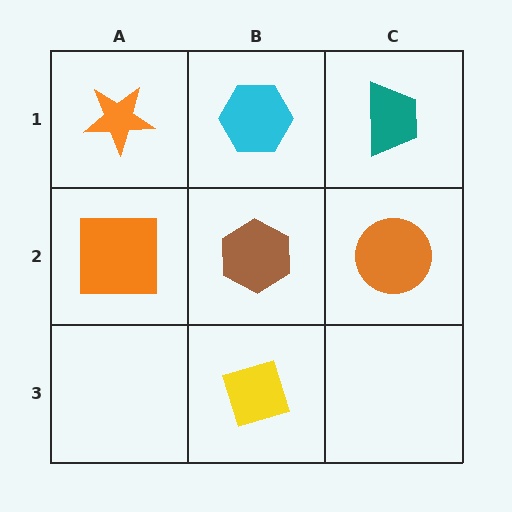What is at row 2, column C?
An orange circle.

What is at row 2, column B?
A brown hexagon.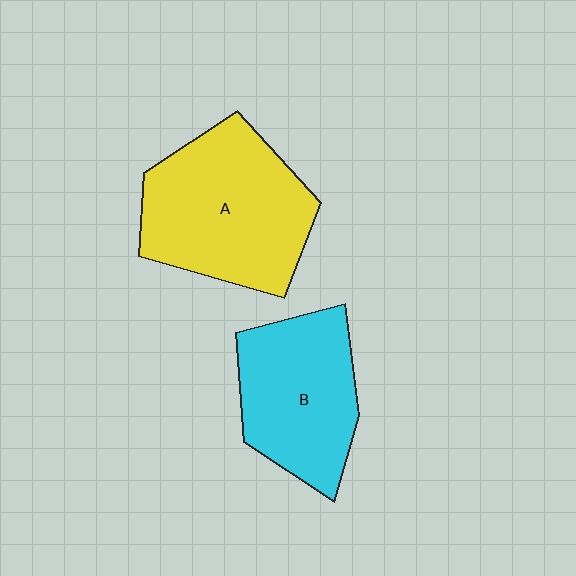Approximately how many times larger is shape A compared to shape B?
Approximately 1.3 times.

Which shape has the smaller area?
Shape B (cyan).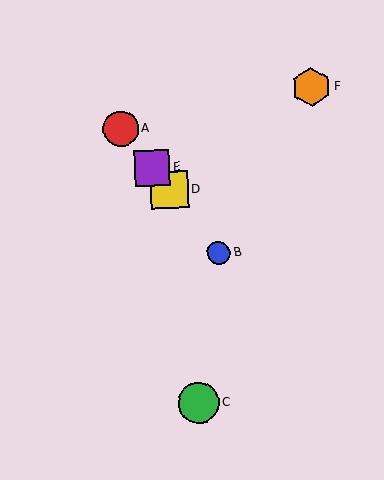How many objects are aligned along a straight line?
4 objects (A, B, D, E) are aligned along a straight line.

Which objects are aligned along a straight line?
Objects A, B, D, E are aligned along a straight line.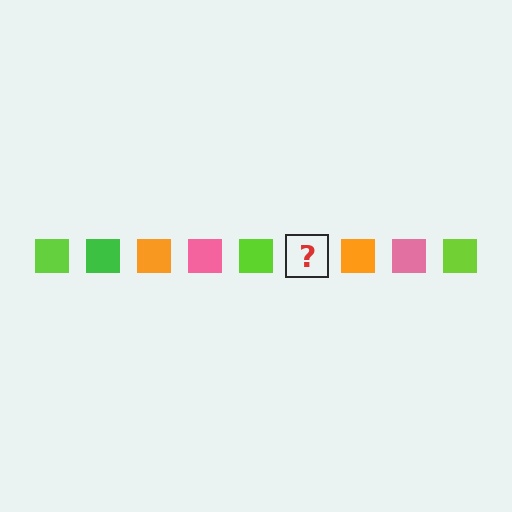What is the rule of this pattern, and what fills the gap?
The rule is that the pattern cycles through lime, green, orange, pink squares. The gap should be filled with a green square.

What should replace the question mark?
The question mark should be replaced with a green square.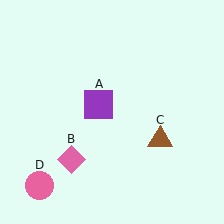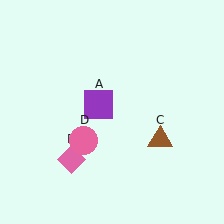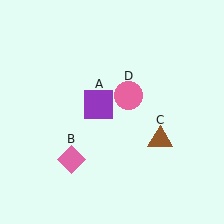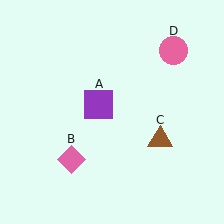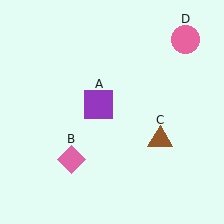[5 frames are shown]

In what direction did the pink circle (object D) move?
The pink circle (object D) moved up and to the right.